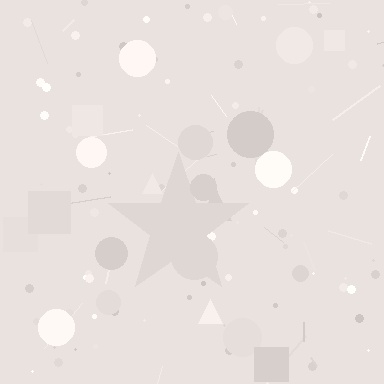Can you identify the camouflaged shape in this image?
The camouflaged shape is a star.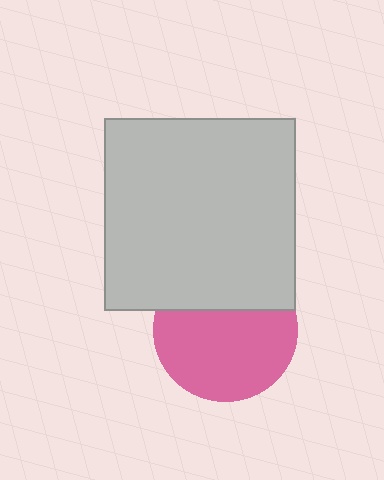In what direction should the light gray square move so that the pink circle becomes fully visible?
The light gray square should move up. That is the shortest direction to clear the overlap and leave the pink circle fully visible.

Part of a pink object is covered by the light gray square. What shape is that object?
It is a circle.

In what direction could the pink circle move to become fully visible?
The pink circle could move down. That would shift it out from behind the light gray square entirely.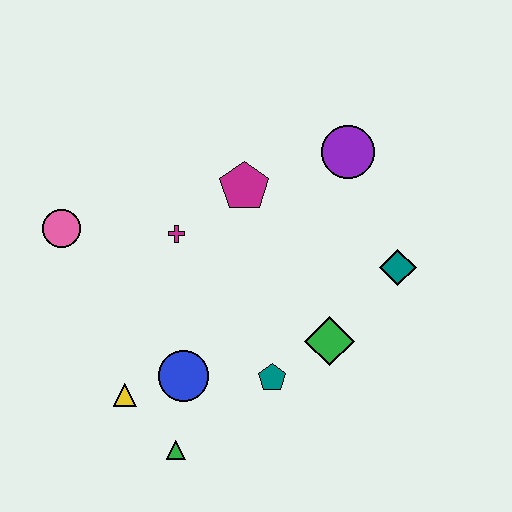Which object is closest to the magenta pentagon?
The magenta cross is closest to the magenta pentagon.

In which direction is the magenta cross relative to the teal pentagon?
The magenta cross is above the teal pentagon.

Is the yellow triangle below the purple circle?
Yes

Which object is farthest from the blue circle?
The purple circle is farthest from the blue circle.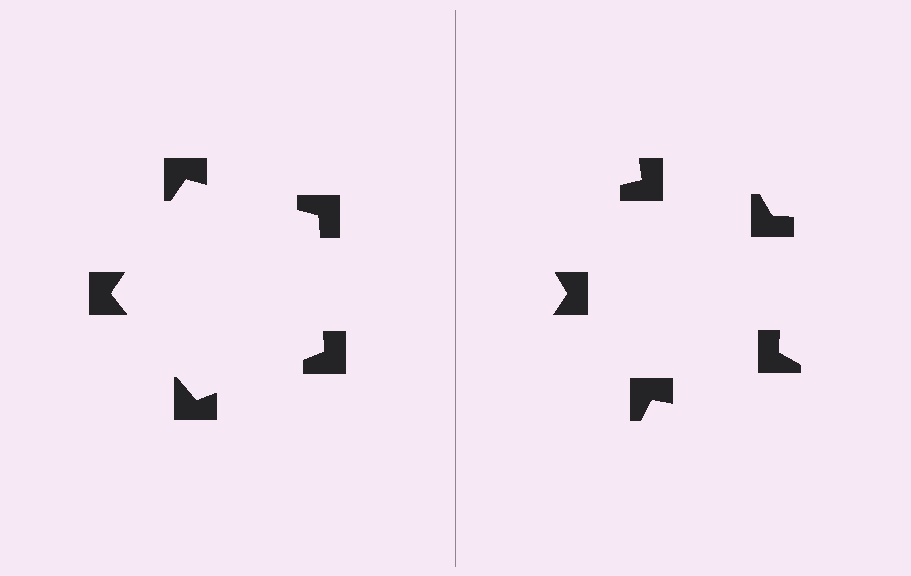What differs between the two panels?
The notched squares are positioned identically on both sides; only the wedge orientations differ. On the left they align to a pentagon; on the right they are misaligned.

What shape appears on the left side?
An illusory pentagon.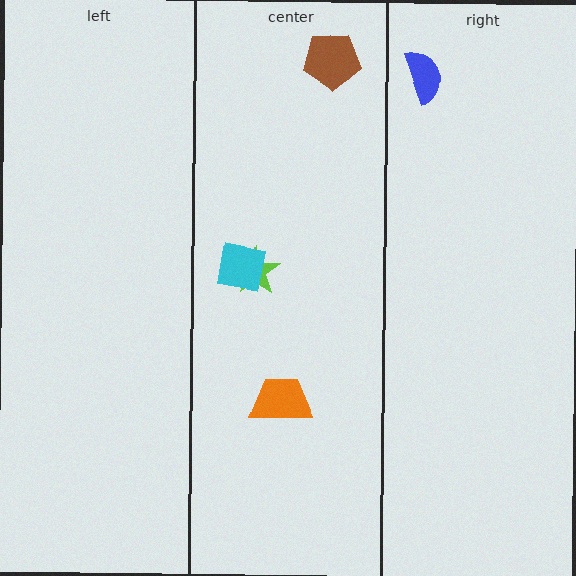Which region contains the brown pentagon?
The center region.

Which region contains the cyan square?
The center region.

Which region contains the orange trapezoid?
The center region.